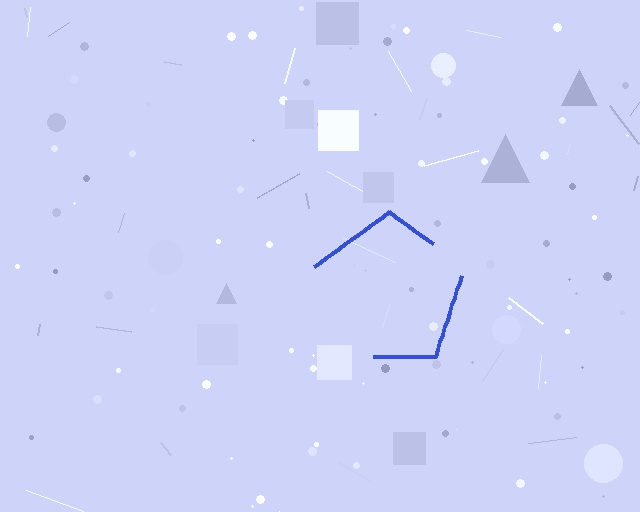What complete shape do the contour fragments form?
The contour fragments form a pentagon.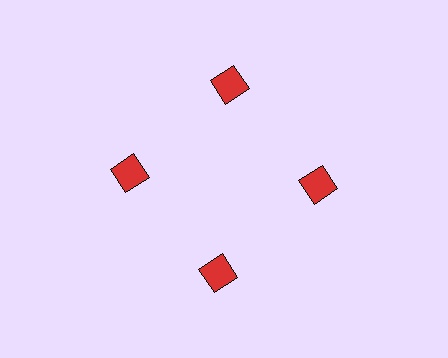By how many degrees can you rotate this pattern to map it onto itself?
The pattern maps onto itself every 90 degrees of rotation.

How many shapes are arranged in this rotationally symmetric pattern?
There are 4 shapes, arranged in 4 groups of 1.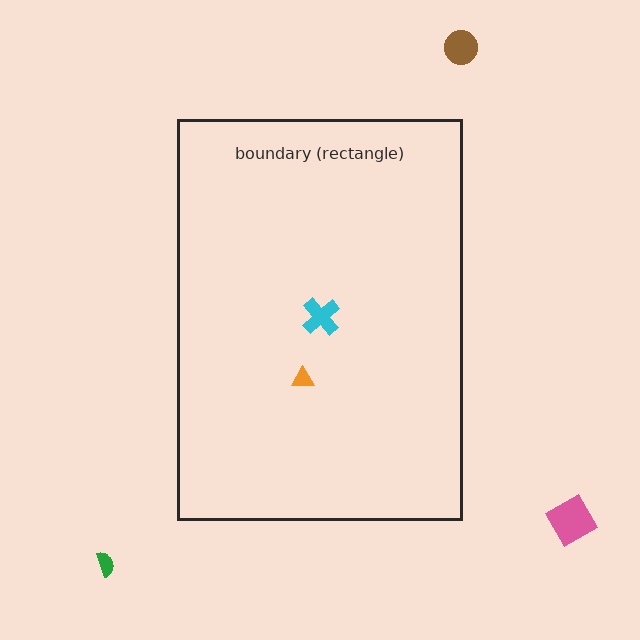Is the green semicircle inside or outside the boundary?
Outside.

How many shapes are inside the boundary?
2 inside, 3 outside.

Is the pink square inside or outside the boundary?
Outside.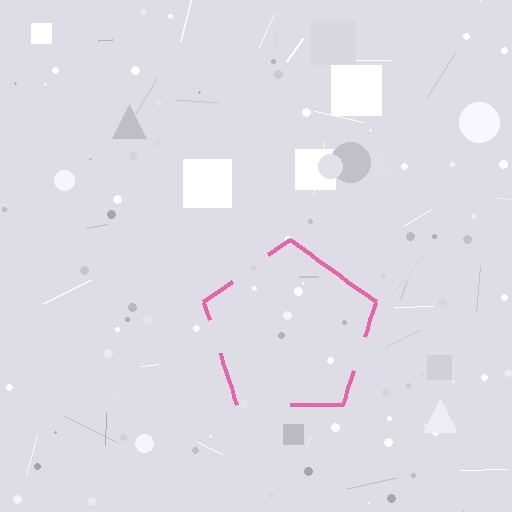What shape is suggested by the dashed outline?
The dashed outline suggests a pentagon.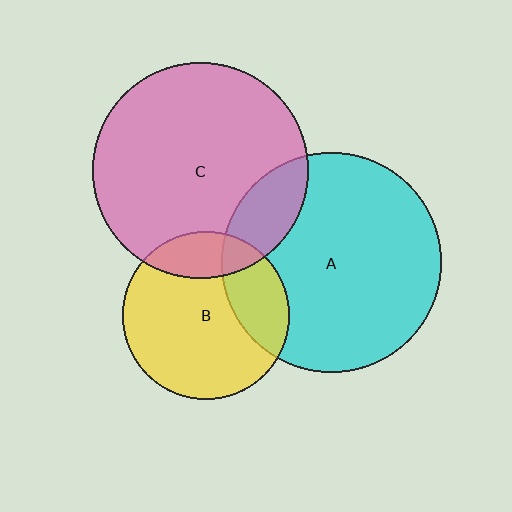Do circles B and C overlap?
Yes.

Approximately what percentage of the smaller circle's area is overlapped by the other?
Approximately 20%.